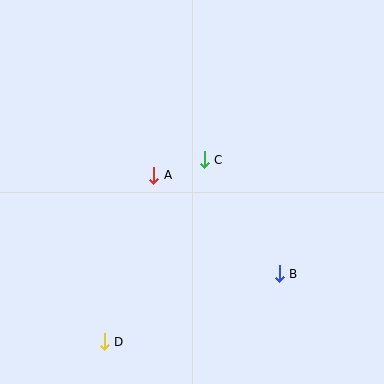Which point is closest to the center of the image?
Point C at (204, 160) is closest to the center.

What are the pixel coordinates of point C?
Point C is at (204, 160).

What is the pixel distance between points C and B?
The distance between C and B is 136 pixels.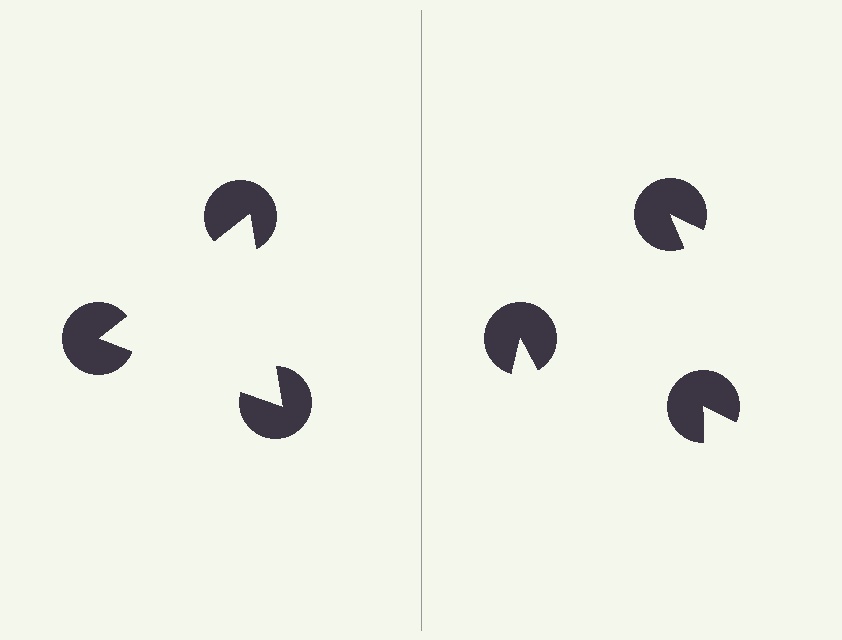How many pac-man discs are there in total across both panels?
6 — 3 on each side.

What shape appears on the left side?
An illusory triangle.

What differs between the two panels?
The pac-man discs are positioned identically on both sides; only the wedge orientations differ. On the left they align to a triangle; on the right they are misaligned.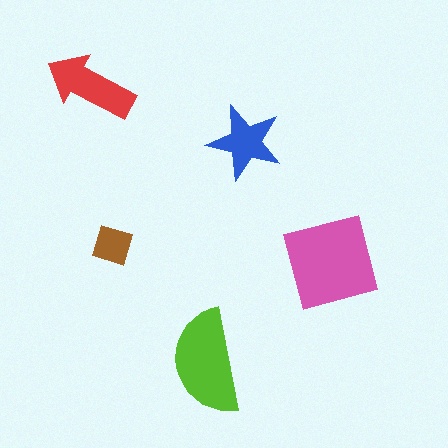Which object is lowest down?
The lime semicircle is bottommost.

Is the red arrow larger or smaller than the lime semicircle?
Smaller.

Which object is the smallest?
The brown diamond.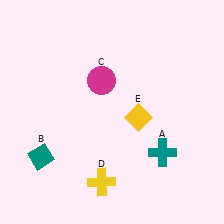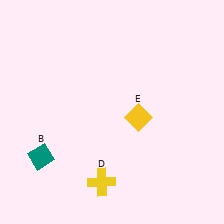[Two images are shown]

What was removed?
The magenta circle (C), the teal cross (A) were removed in Image 2.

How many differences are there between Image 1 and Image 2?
There are 2 differences between the two images.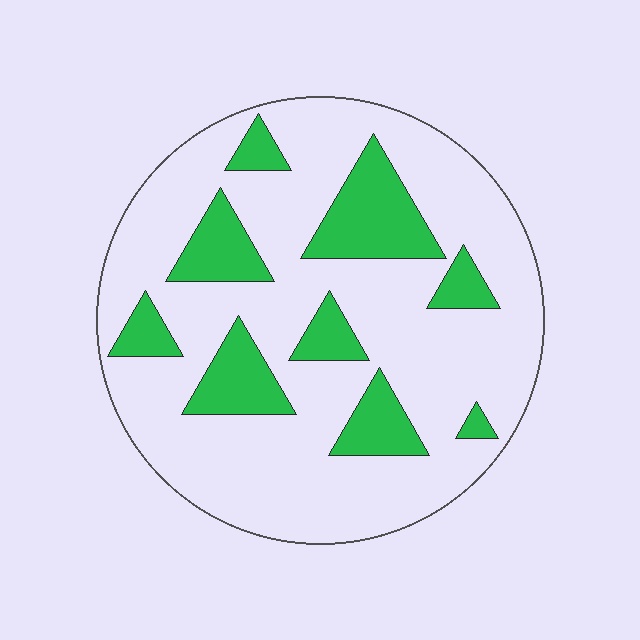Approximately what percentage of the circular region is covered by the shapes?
Approximately 25%.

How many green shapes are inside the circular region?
9.